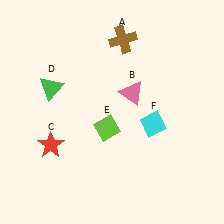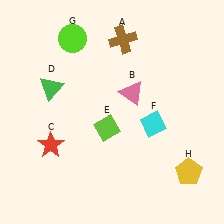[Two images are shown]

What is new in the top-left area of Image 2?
A lime circle (G) was added in the top-left area of Image 2.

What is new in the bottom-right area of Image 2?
A yellow pentagon (H) was added in the bottom-right area of Image 2.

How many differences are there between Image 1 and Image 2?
There are 2 differences between the two images.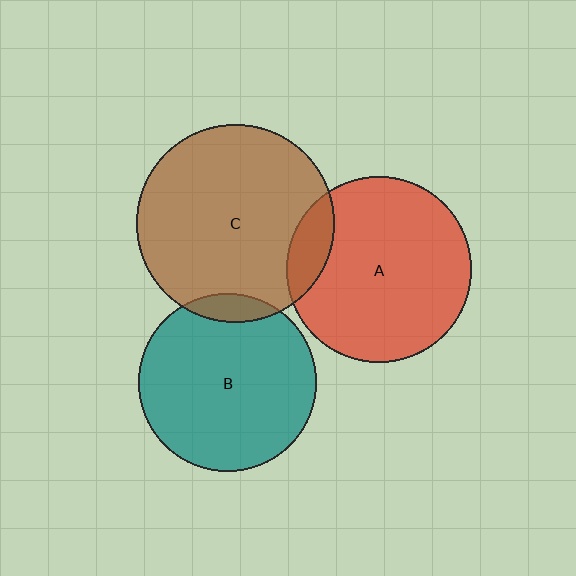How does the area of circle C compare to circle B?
Approximately 1.2 times.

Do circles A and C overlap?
Yes.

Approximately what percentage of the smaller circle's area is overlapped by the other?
Approximately 10%.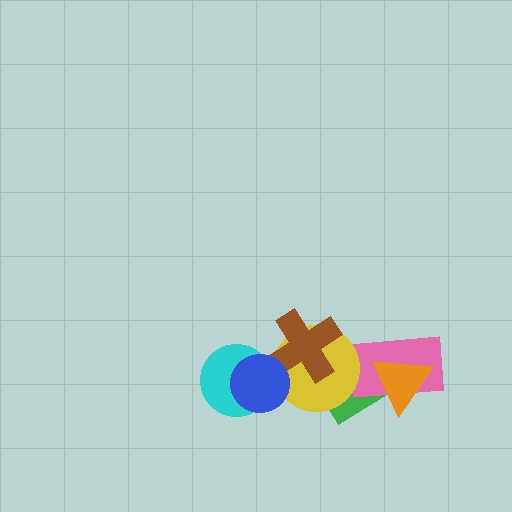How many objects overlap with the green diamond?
4 objects overlap with the green diamond.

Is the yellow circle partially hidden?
Yes, it is partially covered by another shape.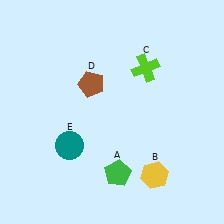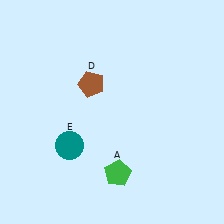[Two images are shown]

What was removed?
The yellow hexagon (B), the lime cross (C) were removed in Image 2.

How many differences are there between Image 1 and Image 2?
There are 2 differences between the two images.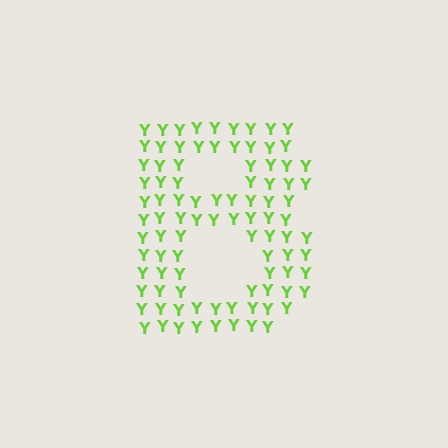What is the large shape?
The large shape is the letter B.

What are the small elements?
The small elements are letter Y's.